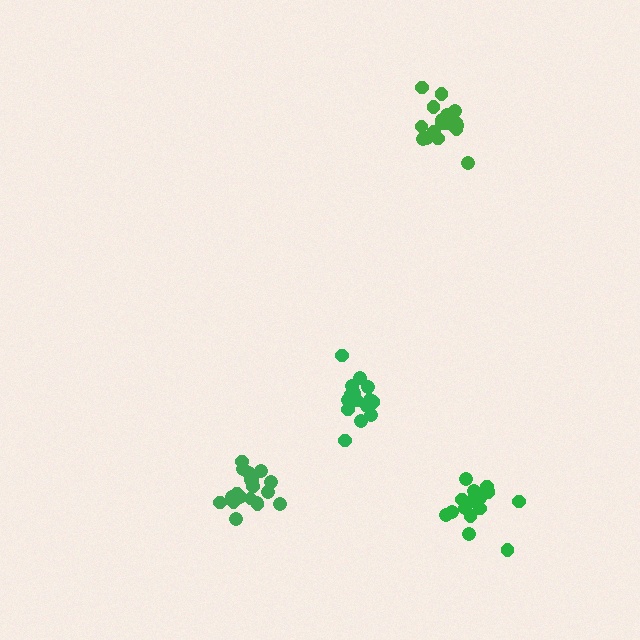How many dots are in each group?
Group 1: 18 dots, Group 2: 19 dots, Group 3: 20 dots, Group 4: 15 dots (72 total).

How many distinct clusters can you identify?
There are 4 distinct clusters.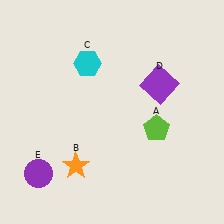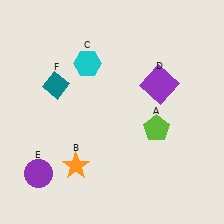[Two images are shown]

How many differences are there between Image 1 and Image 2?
There is 1 difference between the two images.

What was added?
A teal diamond (F) was added in Image 2.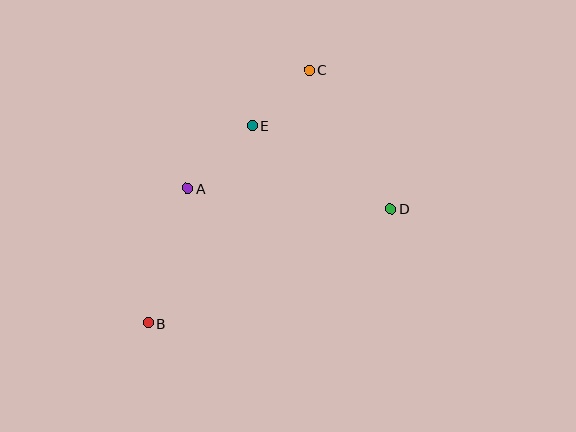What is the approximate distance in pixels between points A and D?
The distance between A and D is approximately 205 pixels.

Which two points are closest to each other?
Points C and E are closest to each other.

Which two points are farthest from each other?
Points B and C are farthest from each other.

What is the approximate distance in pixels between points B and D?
The distance between B and D is approximately 268 pixels.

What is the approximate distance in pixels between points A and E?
The distance between A and E is approximately 90 pixels.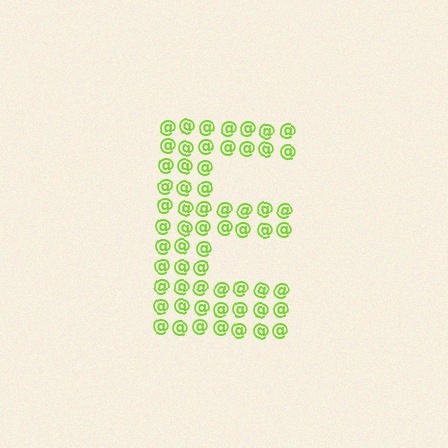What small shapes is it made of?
It is made of small at signs.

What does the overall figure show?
The overall figure shows the letter E.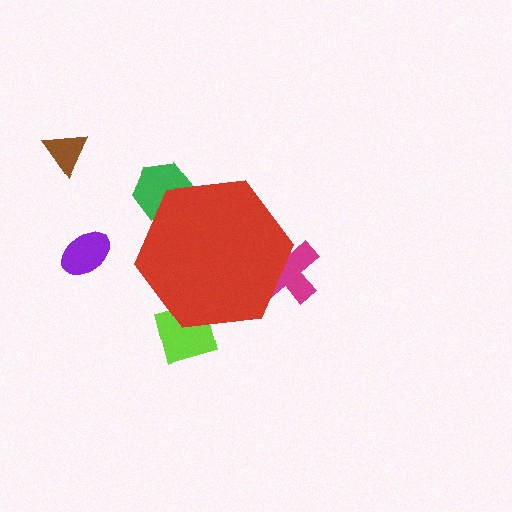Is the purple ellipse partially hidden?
No, the purple ellipse is fully visible.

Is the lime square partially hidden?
Yes, the lime square is partially hidden behind the red hexagon.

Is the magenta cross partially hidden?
Yes, the magenta cross is partially hidden behind the red hexagon.